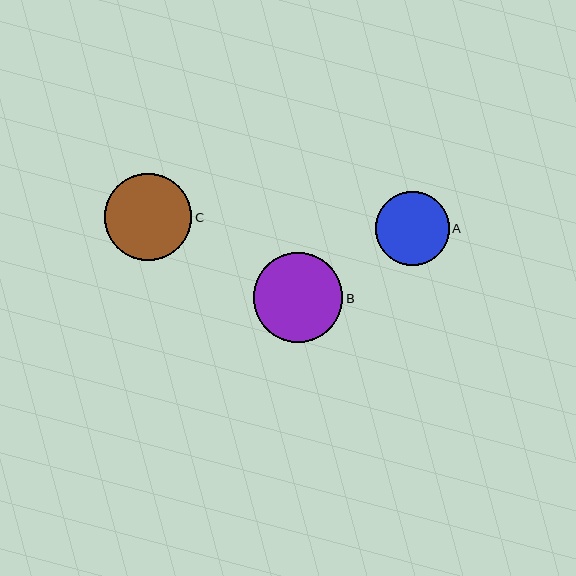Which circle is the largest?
Circle B is the largest with a size of approximately 90 pixels.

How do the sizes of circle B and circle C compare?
Circle B and circle C are approximately the same size.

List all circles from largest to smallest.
From largest to smallest: B, C, A.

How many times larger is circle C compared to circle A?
Circle C is approximately 1.2 times the size of circle A.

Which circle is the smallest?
Circle A is the smallest with a size of approximately 74 pixels.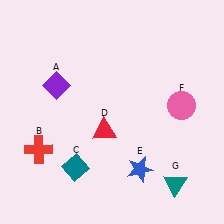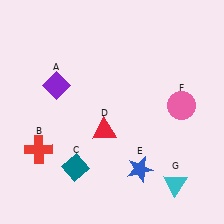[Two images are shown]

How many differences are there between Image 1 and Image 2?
There is 1 difference between the two images.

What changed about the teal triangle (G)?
In Image 1, G is teal. In Image 2, it changed to cyan.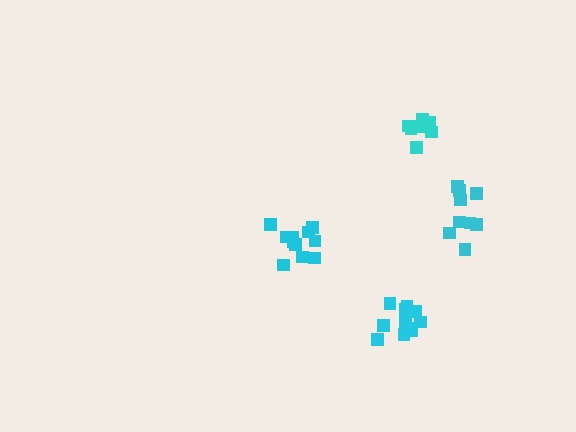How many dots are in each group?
Group 1: 11 dots, Group 2: 9 dots, Group 3: 7 dots, Group 4: 12 dots (39 total).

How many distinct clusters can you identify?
There are 4 distinct clusters.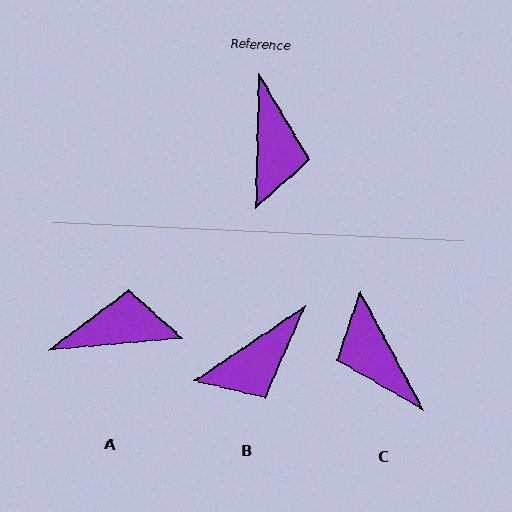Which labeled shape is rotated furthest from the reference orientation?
C, about 150 degrees away.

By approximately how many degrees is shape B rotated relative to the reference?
Approximately 55 degrees clockwise.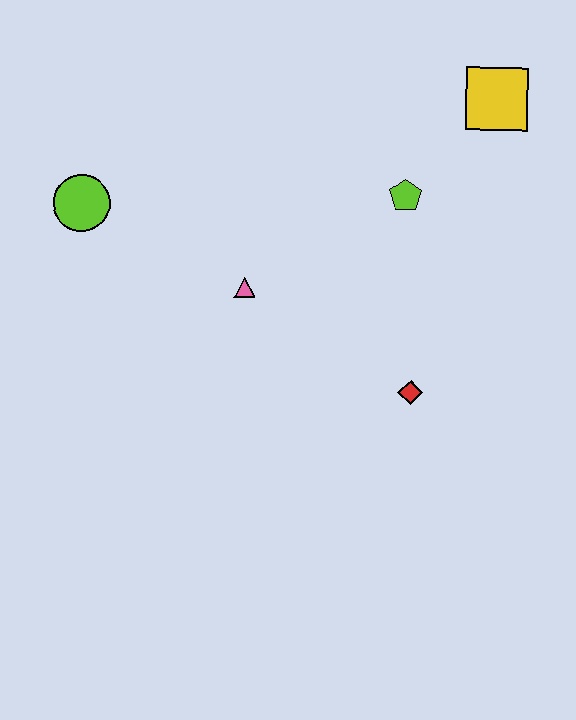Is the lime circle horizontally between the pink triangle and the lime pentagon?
No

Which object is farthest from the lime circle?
The yellow square is farthest from the lime circle.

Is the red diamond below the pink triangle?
Yes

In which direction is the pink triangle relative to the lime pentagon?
The pink triangle is to the left of the lime pentagon.